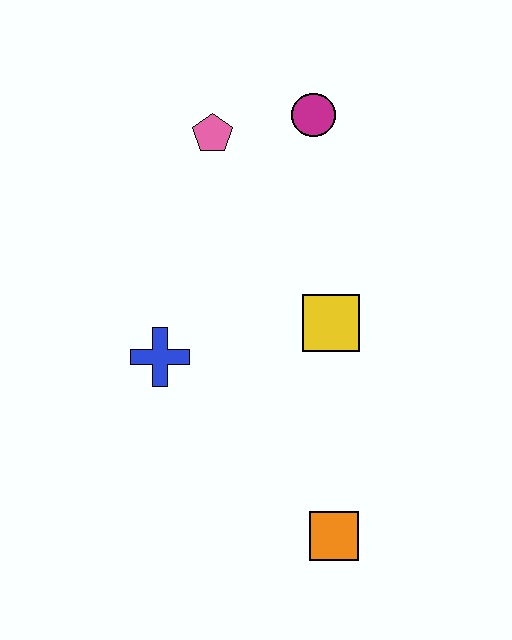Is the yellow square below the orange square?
No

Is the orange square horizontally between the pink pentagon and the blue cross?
No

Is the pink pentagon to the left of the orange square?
Yes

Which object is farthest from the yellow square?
The pink pentagon is farthest from the yellow square.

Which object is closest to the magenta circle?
The pink pentagon is closest to the magenta circle.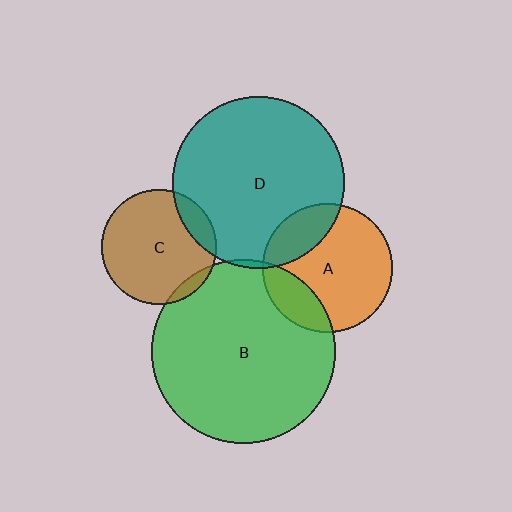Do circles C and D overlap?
Yes.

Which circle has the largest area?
Circle B (green).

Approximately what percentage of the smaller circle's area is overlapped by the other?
Approximately 15%.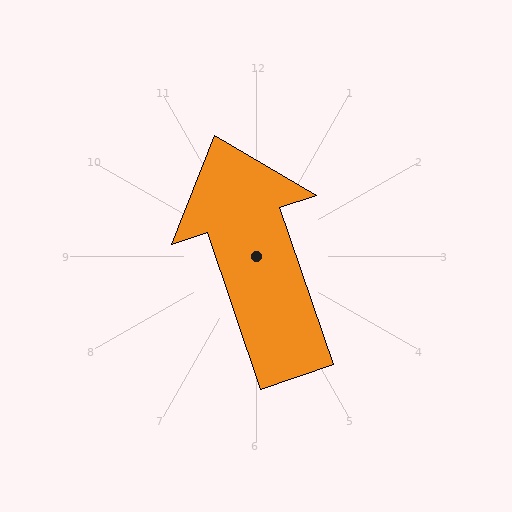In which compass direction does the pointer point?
North.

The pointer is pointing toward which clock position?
Roughly 11 o'clock.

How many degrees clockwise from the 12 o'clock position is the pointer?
Approximately 341 degrees.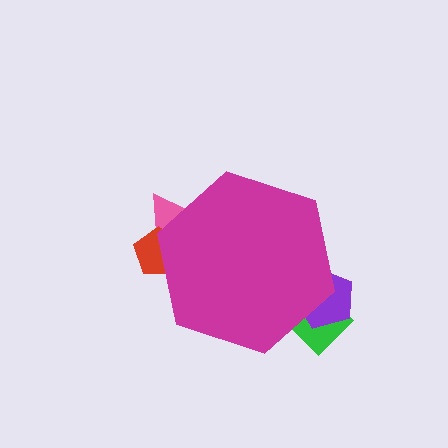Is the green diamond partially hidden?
Yes, the green diamond is partially hidden behind the magenta hexagon.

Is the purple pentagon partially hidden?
Yes, the purple pentagon is partially hidden behind the magenta hexagon.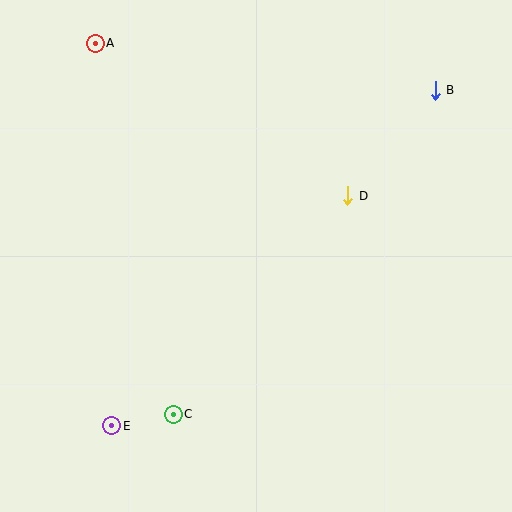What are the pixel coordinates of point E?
Point E is at (112, 426).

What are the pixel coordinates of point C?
Point C is at (173, 414).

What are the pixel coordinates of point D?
Point D is at (348, 196).